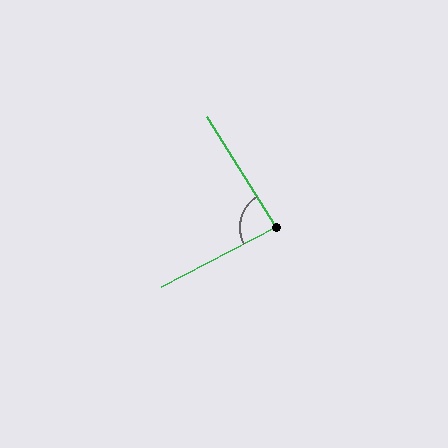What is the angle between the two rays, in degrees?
Approximately 85 degrees.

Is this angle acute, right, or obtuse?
It is approximately a right angle.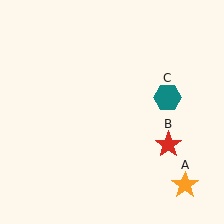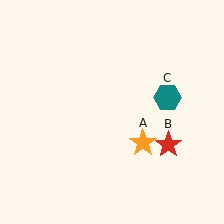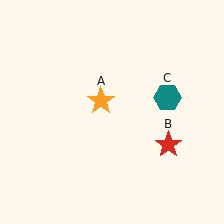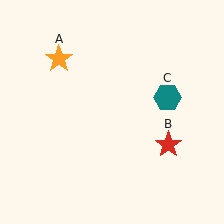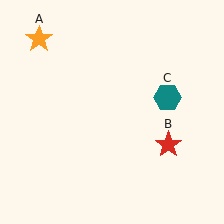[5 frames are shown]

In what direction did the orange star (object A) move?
The orange star (object A) moved up and to the left.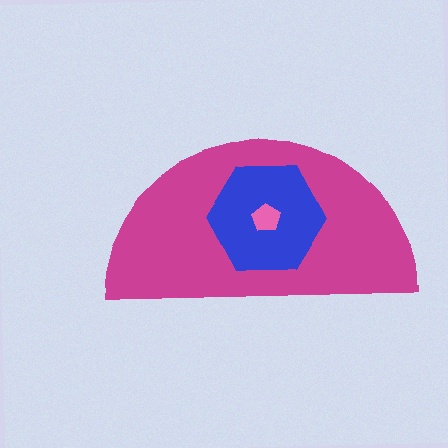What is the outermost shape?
The magenta semicircle.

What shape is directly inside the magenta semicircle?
The blue hexagon.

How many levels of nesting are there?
3.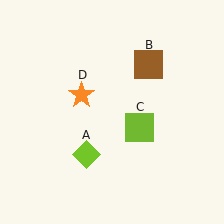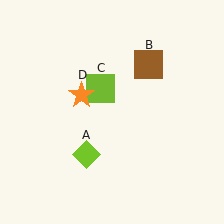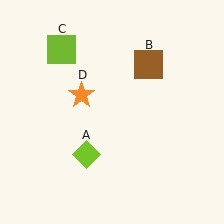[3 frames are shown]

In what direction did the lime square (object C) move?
The lime square (object C) moved up and to the left.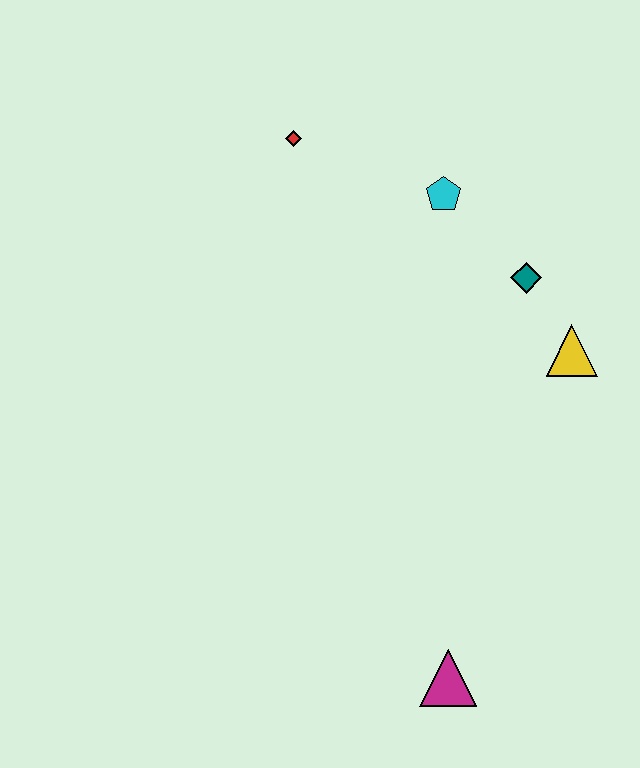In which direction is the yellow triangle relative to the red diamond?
The yellow triangle is to the right of the red diamond.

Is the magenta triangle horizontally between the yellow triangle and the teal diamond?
No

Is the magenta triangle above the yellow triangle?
No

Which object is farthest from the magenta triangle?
The red diamond is farthest from the magenta triangle.